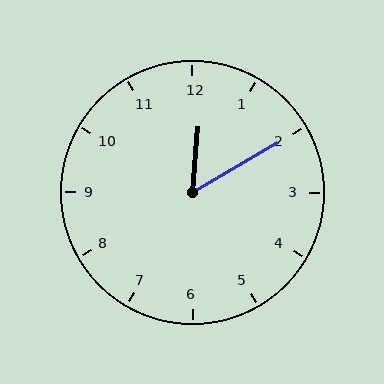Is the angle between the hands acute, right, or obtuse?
It is acute.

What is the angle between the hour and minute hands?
Approximately 55 degrees.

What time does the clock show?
12:10.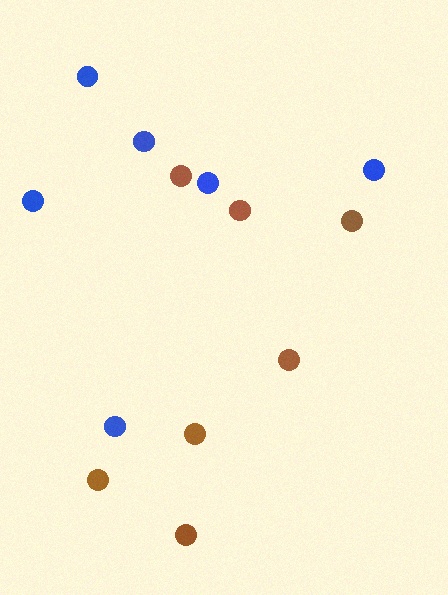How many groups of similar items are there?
There are 2 groups: one group of blue circles (6) and one group of brown circles (7).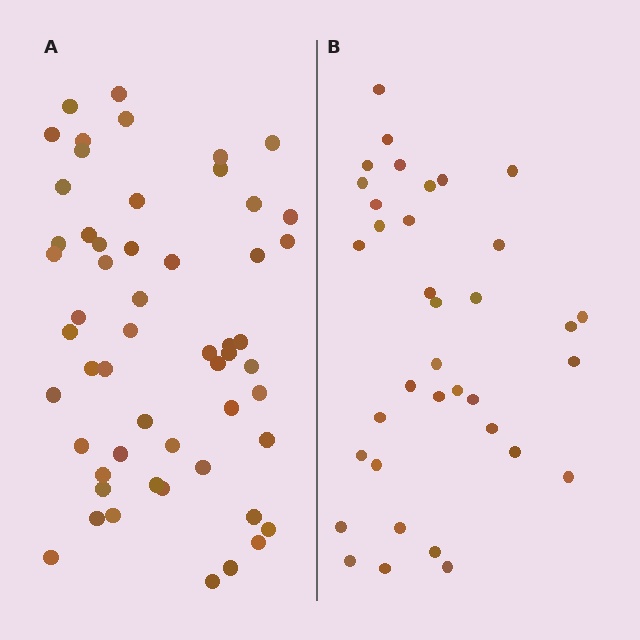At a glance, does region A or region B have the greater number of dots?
Region A (the left region) has more dots.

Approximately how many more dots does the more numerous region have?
Region A has approximately 20 more dots than region B.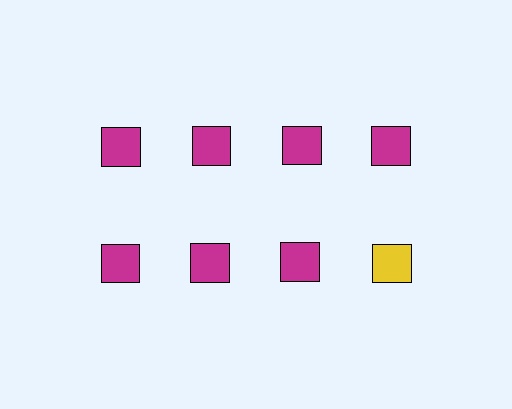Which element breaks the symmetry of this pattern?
The yellow square in the second row, second from right column breaks the symmetry. All other shapes are magenta squares.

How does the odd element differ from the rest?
It has a different color: yellow instead of magenta.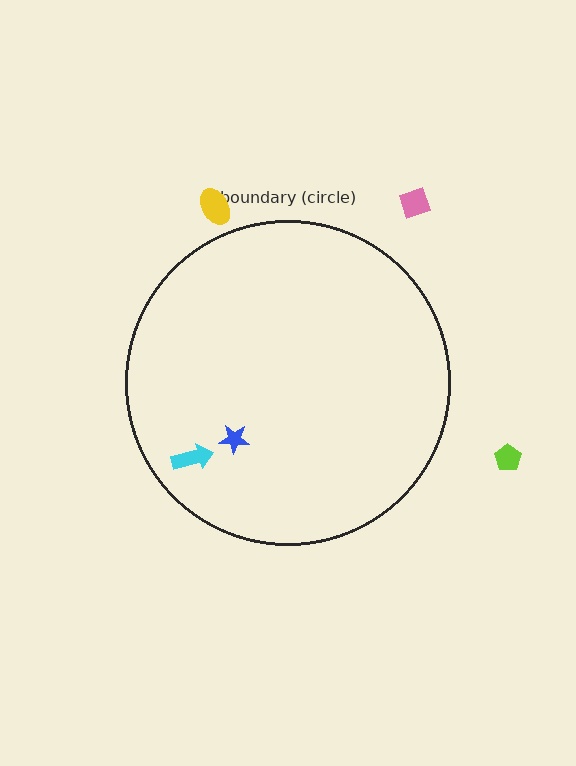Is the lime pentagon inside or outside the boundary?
Outside.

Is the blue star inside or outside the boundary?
Inside.